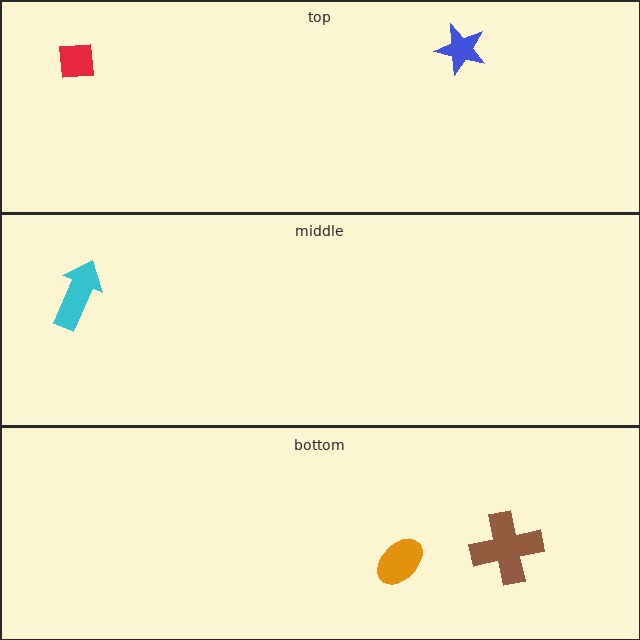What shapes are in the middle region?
The cyan arrow.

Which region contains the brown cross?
The bottom region.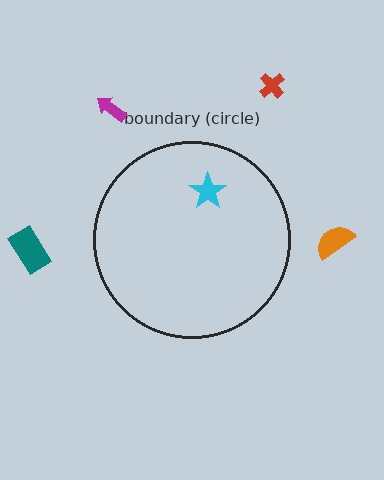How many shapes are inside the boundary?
1 inside, 4 outside.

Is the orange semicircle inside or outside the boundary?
Outside.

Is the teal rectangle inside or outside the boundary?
Outside.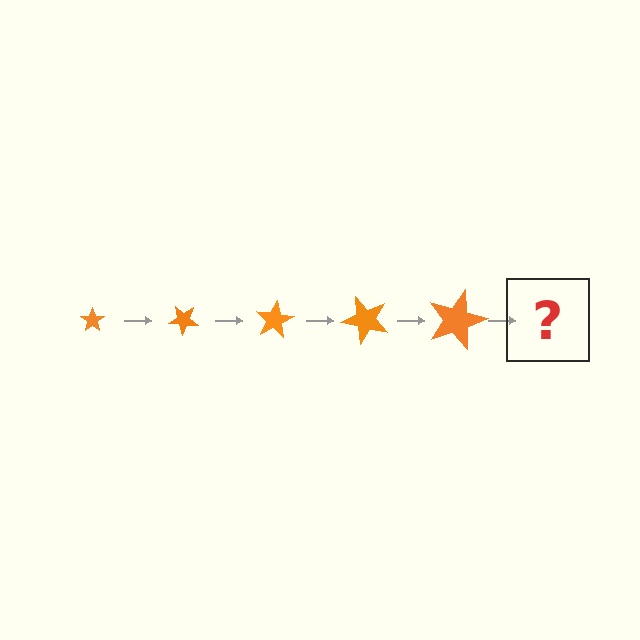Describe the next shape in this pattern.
It should be a star, larger than the previous one and rotated 200 degrees from the start.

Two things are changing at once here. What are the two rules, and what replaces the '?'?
The two rules are that the star grows larger each step and it rotates 40 degrees each step. The '?' should be a star, larger than the previous one and rotated 200 degrees from the start.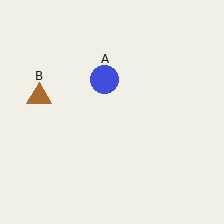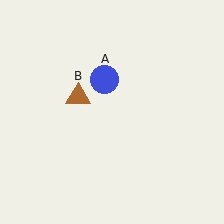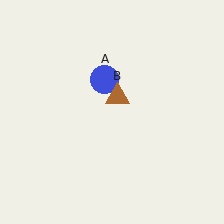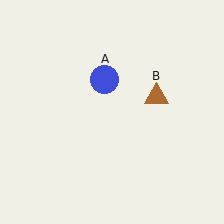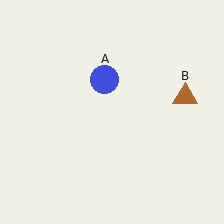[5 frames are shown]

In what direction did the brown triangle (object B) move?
The brown triangle (object B) moved right.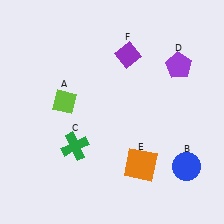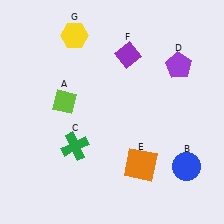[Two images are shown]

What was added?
A yellow hexagon (G) was added in Image 2.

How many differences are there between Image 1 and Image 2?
There is 1 difference between the two images.